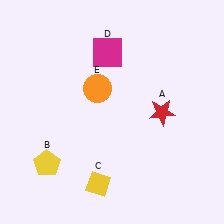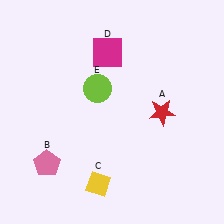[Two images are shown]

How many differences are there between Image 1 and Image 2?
There are 2 differences between the two images.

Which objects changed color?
B changed from yellow to pink. E changed from orange to lime.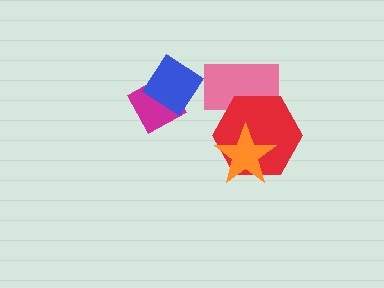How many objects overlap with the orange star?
1 object overlaps with the orange star.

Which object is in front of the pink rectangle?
The red hexagon is in front of the pink rectangle.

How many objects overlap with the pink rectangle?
1 object overlaps with the pink rectangle.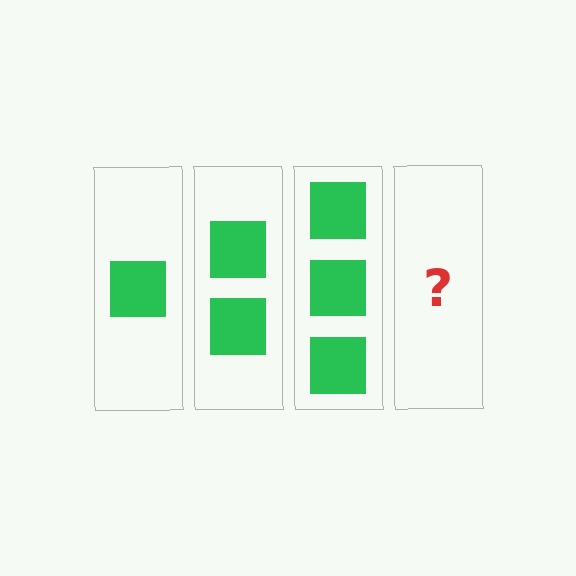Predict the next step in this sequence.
The next step is 4 squares.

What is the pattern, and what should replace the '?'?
The pattern is that each step adds one more square. The '?' should be 4 squares.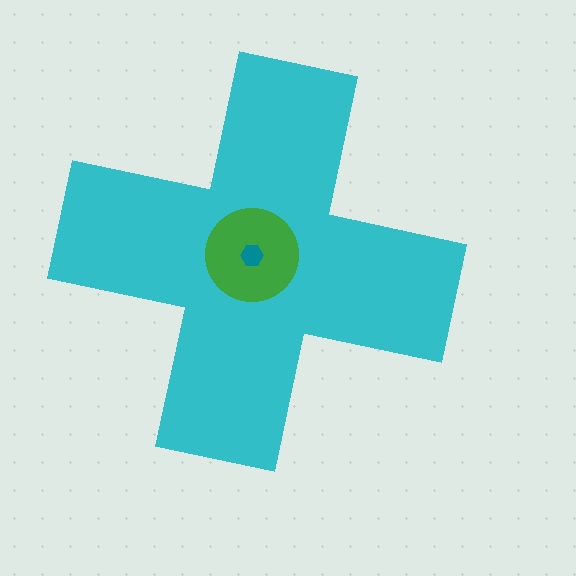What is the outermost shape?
The cyan cross.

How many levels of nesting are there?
3.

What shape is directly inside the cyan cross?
The green circle.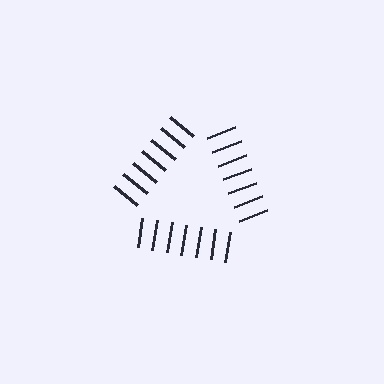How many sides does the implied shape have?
3 sides — the line-ends trace a triangle.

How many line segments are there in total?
21 — 7 along each of the 3 edges.